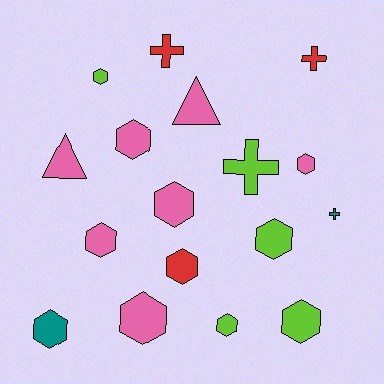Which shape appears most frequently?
Hexagon, with 11 objects.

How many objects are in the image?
There are 17 objects.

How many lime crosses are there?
There is 1 lime cross.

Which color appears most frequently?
Pink, with 7 objects.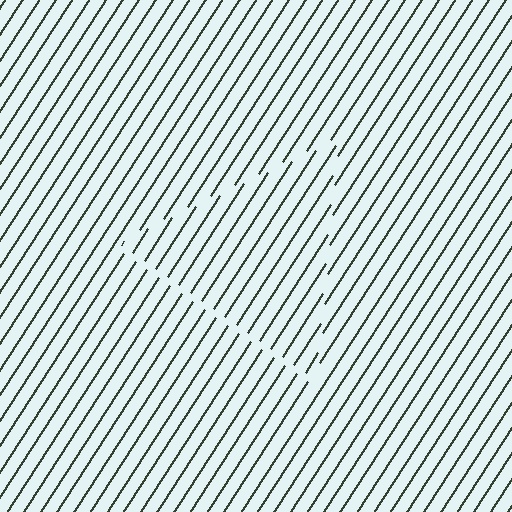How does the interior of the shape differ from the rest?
The interior of the shape contains the same grating, shifted by half a period — the contour is defined by the phase discontinuity where line-ends from the inner and outer gratings abut.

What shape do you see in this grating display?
An illusory triangle. The interior of the shape contains the same grating, shifted by half a period — the contour is defined by the phase discontinuity where line-ends from the inner and outer gratings abut.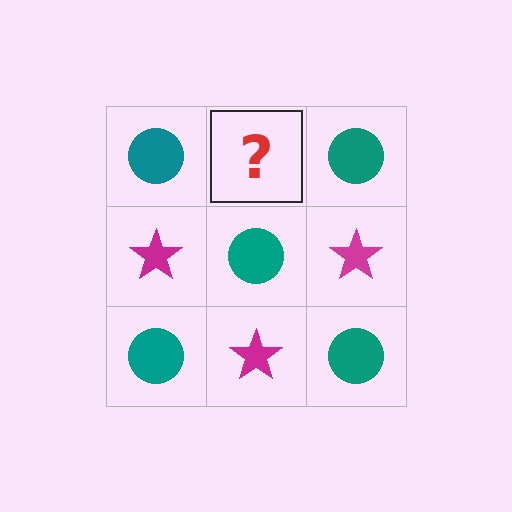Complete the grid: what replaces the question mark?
The question mark should be replaced with a magenta star.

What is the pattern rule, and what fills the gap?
The rule is that it alternates teal circle and magenta star in a checkerboard pattern. The gap should be filled with a magenta star.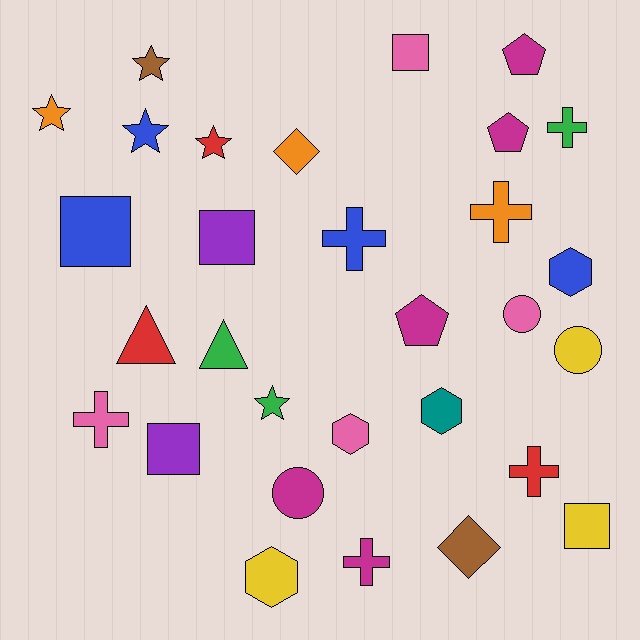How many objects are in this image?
There are 30 objects.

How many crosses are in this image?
There are 6 crosses.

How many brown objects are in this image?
There are 2 brown objects.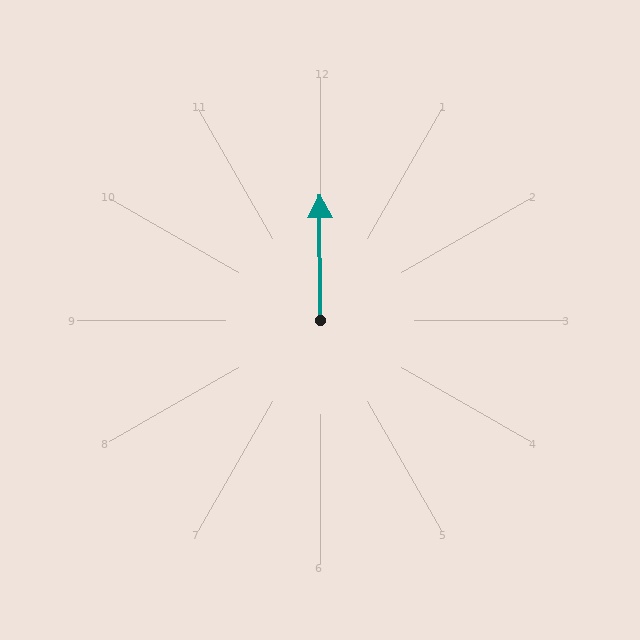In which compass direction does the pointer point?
North.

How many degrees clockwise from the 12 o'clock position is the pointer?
Approximately 360 degrees.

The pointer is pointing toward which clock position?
Roughly 12 o'clock.